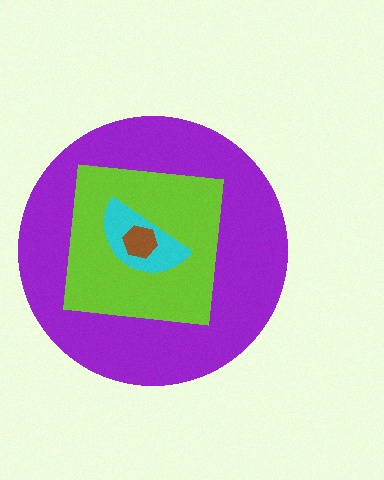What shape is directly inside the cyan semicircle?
The brown hexagon.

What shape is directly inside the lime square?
The cyan semicircle.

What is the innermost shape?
The brown hexagon.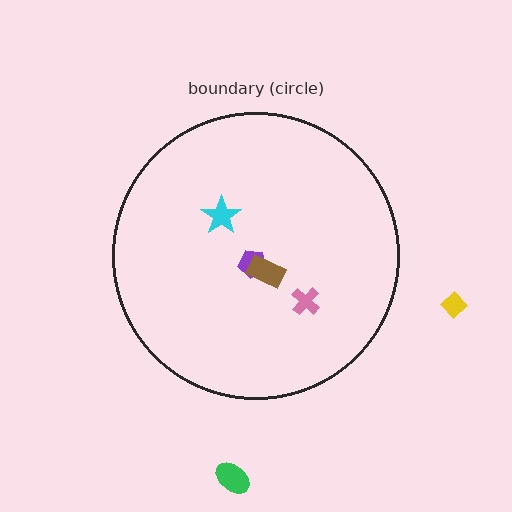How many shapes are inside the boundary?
4 inside, 2 outside.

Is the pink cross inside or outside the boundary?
Inside.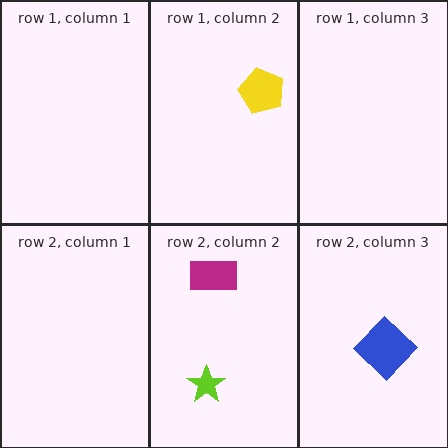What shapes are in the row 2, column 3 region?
The blue diamond.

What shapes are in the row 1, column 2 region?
The yellow pentagon.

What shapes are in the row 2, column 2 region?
The lime star, the magenta rectangle.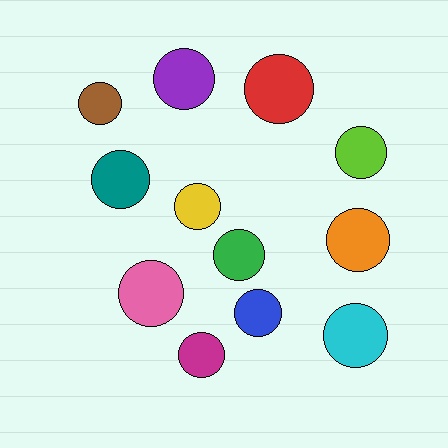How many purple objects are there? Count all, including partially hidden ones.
There is 1 purple object.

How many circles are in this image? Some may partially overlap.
There are 12 circles.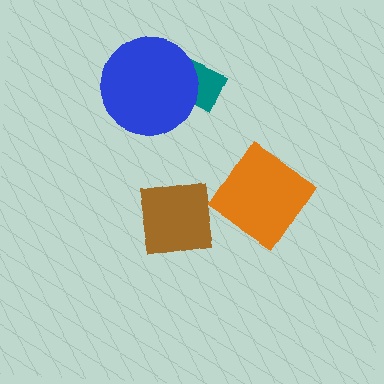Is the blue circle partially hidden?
No, no other shape covers it.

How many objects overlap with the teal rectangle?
1 object overlaps with the teal rectangle.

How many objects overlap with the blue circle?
1 object overlaps with the blue circle.